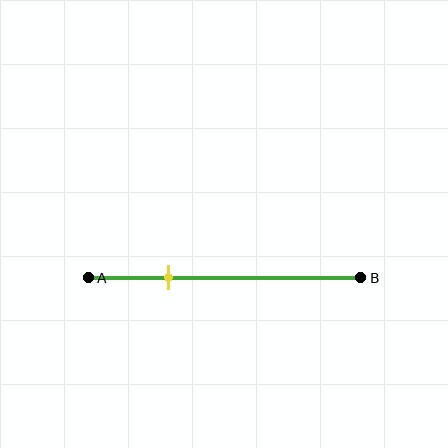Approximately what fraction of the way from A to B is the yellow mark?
The yellow mark is approximately 30% of the way from A to B.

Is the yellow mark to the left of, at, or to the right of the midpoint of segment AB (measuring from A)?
The yellow mark is to the left of the midpoint of segment AB.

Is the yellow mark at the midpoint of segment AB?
No, the mark is at about 30% from A, not at the 50% midpoint.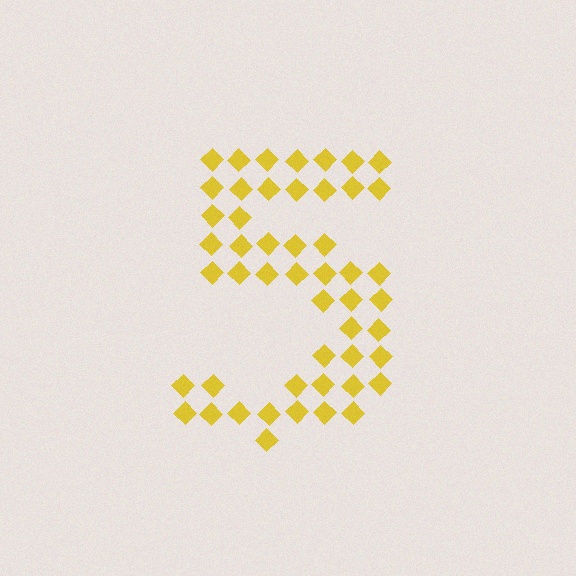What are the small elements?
The small elements are diamonds.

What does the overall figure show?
The overall figure shows the digit 5.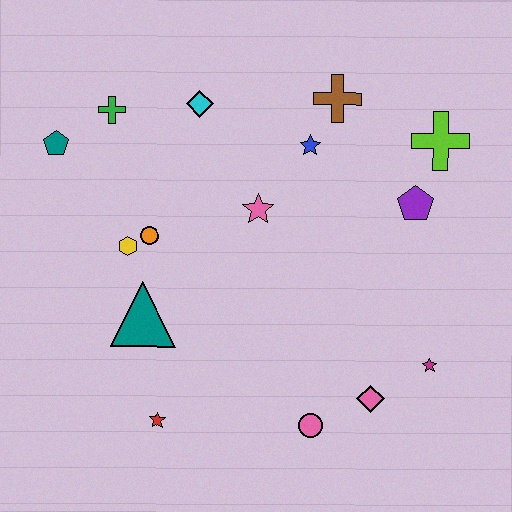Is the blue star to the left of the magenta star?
Yes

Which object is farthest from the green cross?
The magenta star is farthest from the green cross.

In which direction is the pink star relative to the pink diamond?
The pink star is above the pink diamond.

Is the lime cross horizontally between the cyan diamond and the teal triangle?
No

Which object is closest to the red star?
The teal triangle is closest to the red star.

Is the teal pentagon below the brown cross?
Yes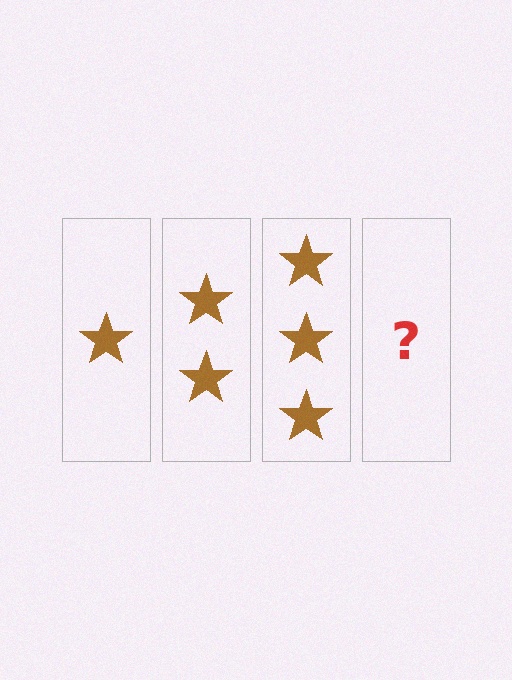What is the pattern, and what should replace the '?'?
The pattern is that each step adds one more star. The '?' should be 4 stars.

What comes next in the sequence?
The next element should be 4 stars.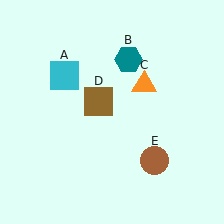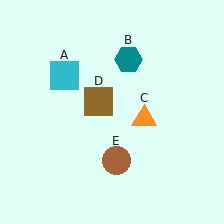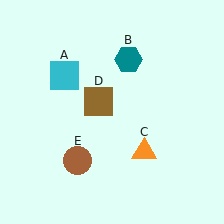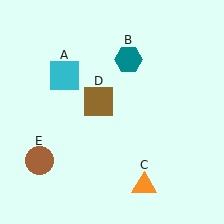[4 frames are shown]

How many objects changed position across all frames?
2 objects changed position: orange triangle (object C), brown circle (object E).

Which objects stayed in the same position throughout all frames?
Cyan square (object A) and teal hexagon (object B) and brown square (object D) remained stationary.